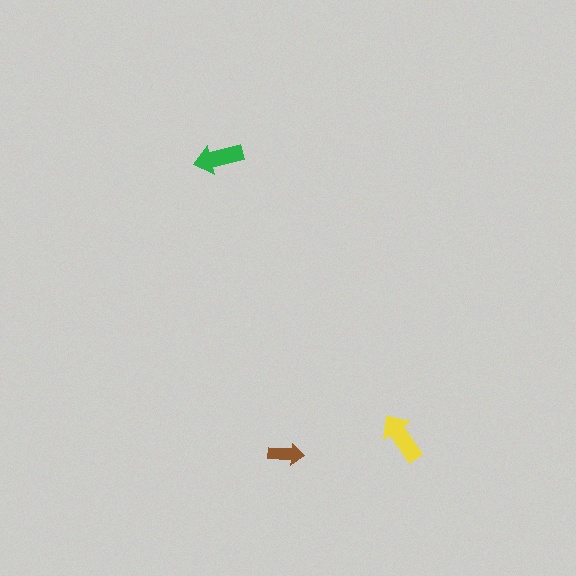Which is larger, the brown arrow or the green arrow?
The green one.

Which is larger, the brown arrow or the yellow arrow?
The yellow one.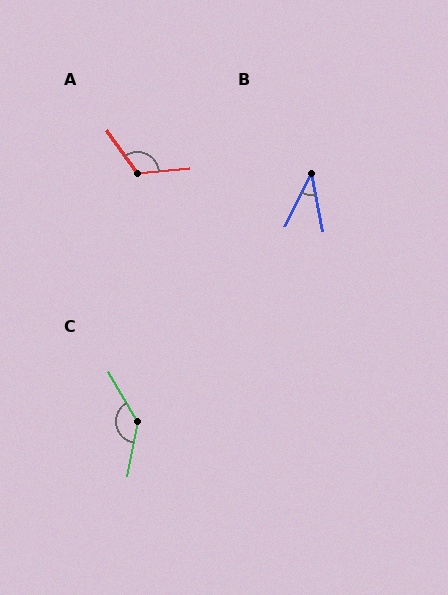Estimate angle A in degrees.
Approximately 120 degrees.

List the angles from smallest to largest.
B (38°), A (120°), C (139°).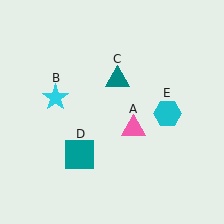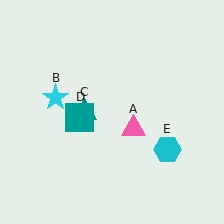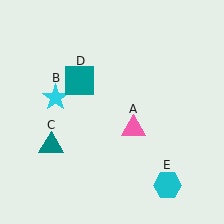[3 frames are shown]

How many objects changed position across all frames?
3 objects changed position: teal triangle (object C), teal square (object D), cyan hexagon (object E).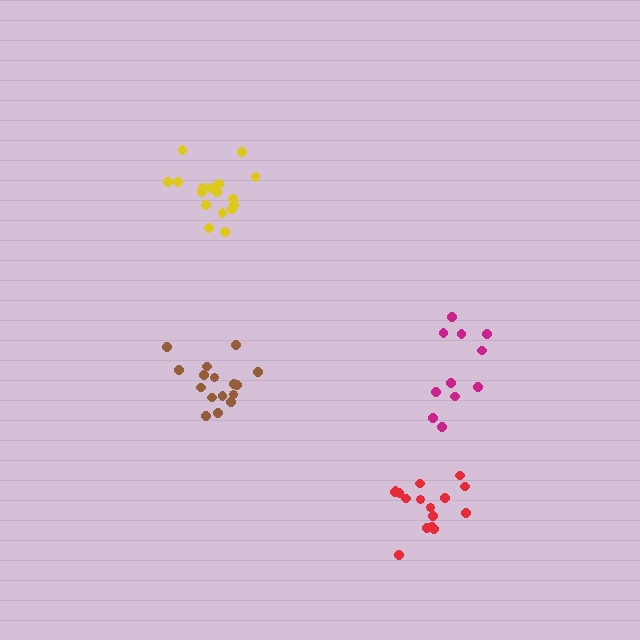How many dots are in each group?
Group 1: 16 dots, Group 2: 16 dots, Group 3: 11 dots, Group 4: 17 dots (60 total).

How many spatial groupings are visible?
There are 4 spatial groupings.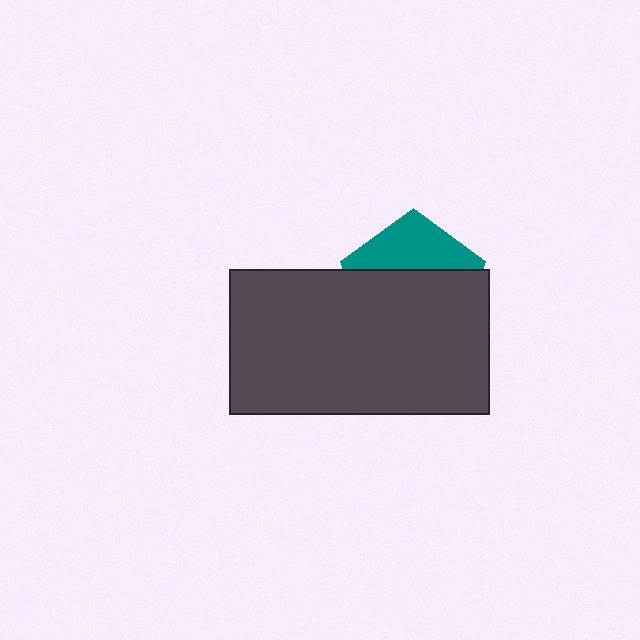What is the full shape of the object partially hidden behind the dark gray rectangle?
The partially hidden object is a teal pentagon.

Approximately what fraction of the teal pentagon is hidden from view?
Roughly 64% of the teal pentagon is hidden behind the dark gray rectangle.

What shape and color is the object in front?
The object in front is a dark gray rectangle.